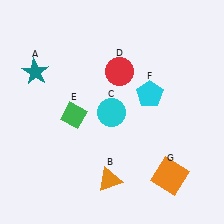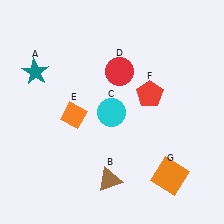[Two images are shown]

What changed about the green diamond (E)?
In Image 1, E is green. In Image 2, it changed to orange.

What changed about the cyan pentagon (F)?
In Image 1, F is cyan. In Image 2, it changed to red.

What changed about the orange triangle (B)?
In Image 1, B is orange. In Image 2, it changed to brown.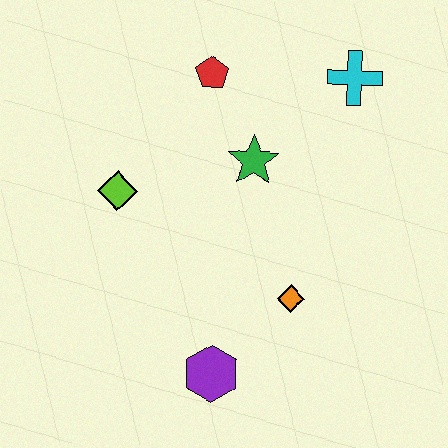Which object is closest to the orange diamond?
The purple hexagon is closest to the orange diamond.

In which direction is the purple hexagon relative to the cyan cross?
The purple hexagon is below the cyan cross.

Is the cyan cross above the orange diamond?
Yes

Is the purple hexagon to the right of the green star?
No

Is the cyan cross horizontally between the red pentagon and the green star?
No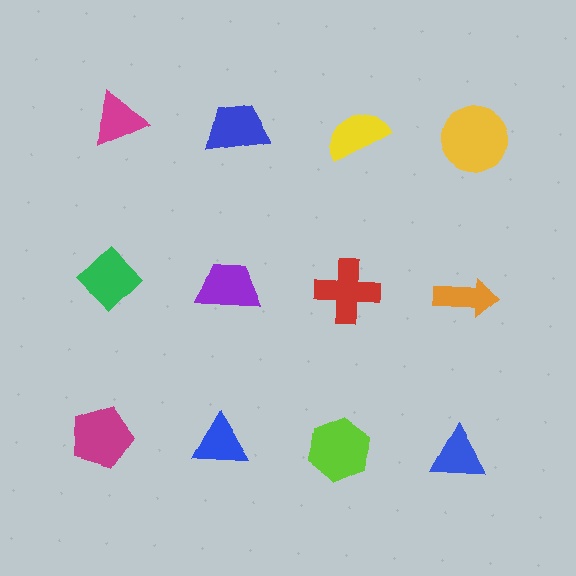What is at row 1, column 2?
A blue trapezoid.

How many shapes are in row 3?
4 shapes.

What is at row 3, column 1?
A magenta pentagon.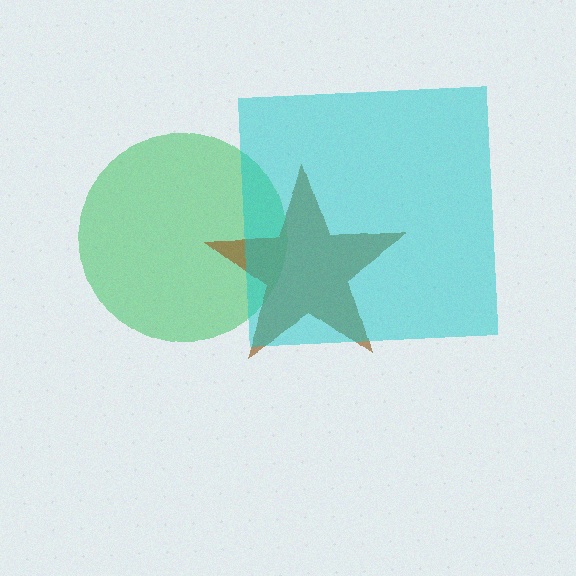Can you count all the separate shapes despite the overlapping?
Yes, there are 3 separate shapes.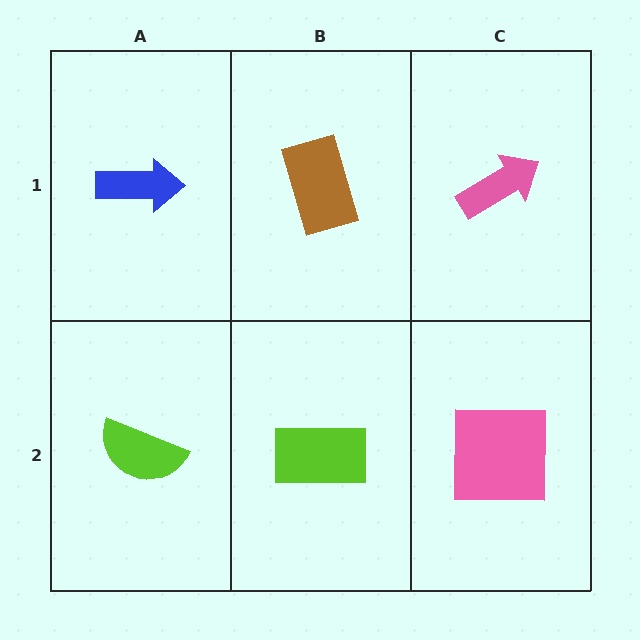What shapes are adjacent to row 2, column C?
A pink arrow (row 1, column C), a lime rectangle (row 2, column B).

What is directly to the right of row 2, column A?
A lime rectangle.